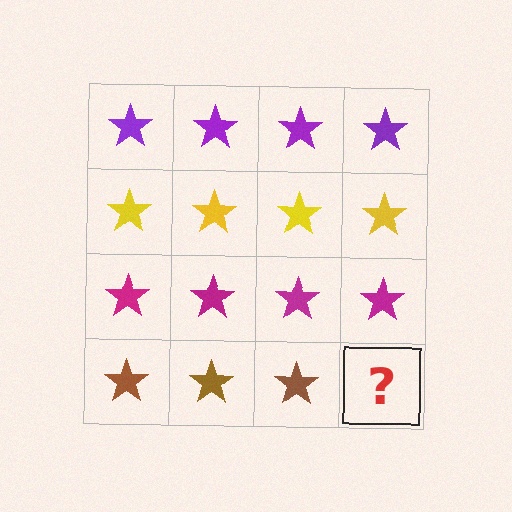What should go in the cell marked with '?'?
The missing cell should contain a brown star.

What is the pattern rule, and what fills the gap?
The rule is that each row has a consistent color. The gap should be filled with a brown star.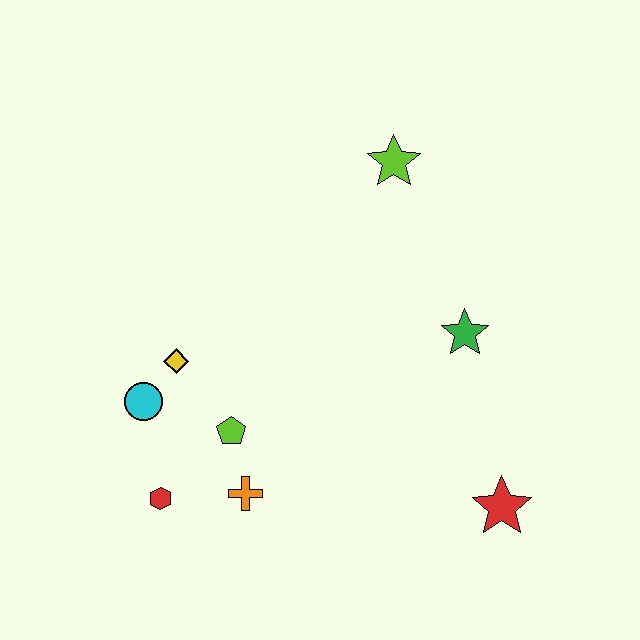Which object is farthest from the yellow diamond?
The red star is farthest from the yellow diamond.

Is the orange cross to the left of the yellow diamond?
No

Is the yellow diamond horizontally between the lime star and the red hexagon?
Yes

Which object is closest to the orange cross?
The lime pentagon is closest to the orange cross.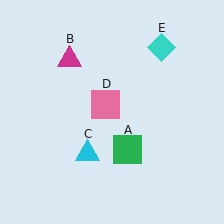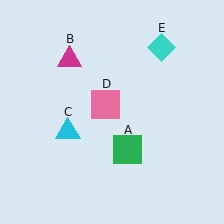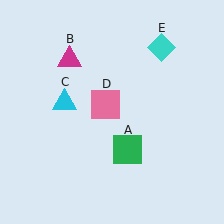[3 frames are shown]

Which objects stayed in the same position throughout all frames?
Green square (object A) and magenta triangle (object B) and pink square (object D) and cyan diamond (object E) remained stationary.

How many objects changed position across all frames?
1 object changed position: cyan triangle (object C).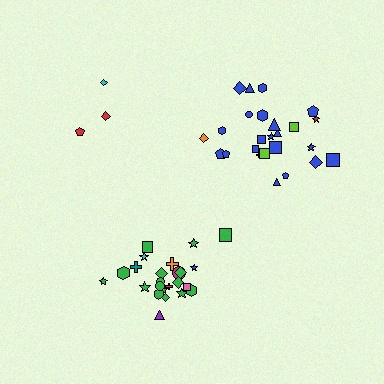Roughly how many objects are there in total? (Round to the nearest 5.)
Roughly 55 objects in total.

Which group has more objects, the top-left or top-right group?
The top-right group.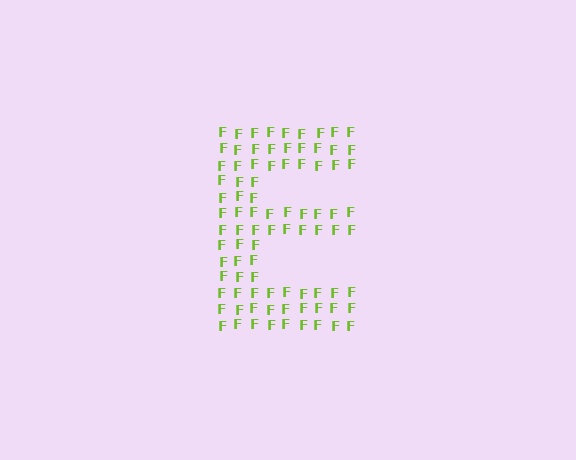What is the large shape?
The large shape is the letter E.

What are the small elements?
The small elements are letter F's.